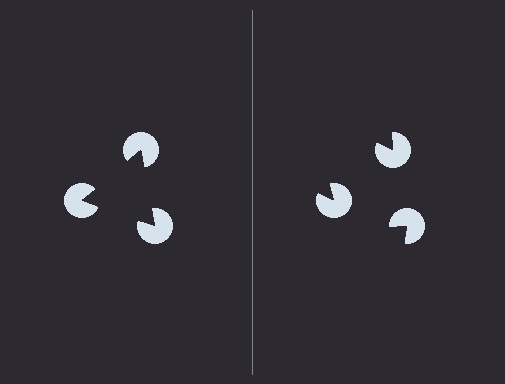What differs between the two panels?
The pac-man discs are positioned identically on both sides; only the wedge orientations differ. On the left they align to a triangle; on the right they are misaligned.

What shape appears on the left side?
An illusory triangle.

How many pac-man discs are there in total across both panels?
6 — 3 on each side.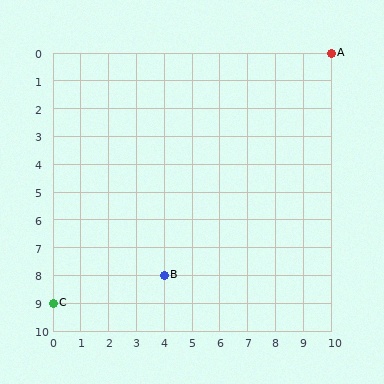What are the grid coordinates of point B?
Point B is at grid coordinates (4, 8).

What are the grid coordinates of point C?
Point C is at grid coordinates (0, 9).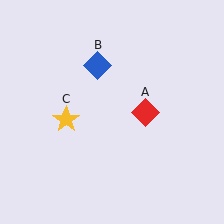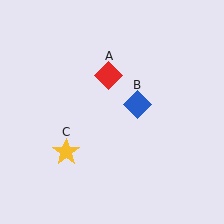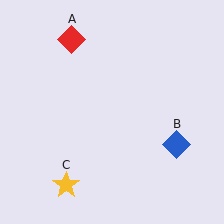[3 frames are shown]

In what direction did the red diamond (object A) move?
The red diamond (object A) moved up and to the left.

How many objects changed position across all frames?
3 objects changed position: red diamond (object A), blue diamond (object B), yellow star (object C).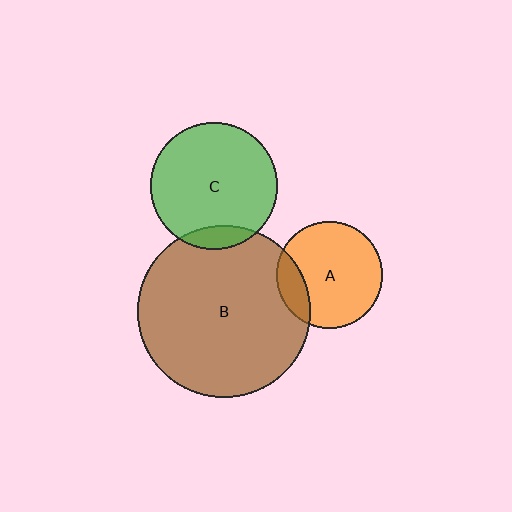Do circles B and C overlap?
Yes.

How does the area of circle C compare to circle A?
Approximately 1.4 times.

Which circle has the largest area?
Circle B (brown).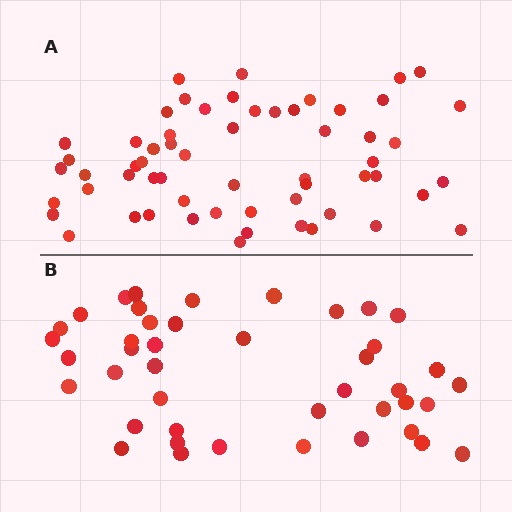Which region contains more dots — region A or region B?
Region A (the top region) has more dots.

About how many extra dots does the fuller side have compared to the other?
Region A has approximately 15 more dots than region B.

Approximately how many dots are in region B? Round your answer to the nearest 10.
About 40 dots. (The exact count is 43, which rounds to 40.)